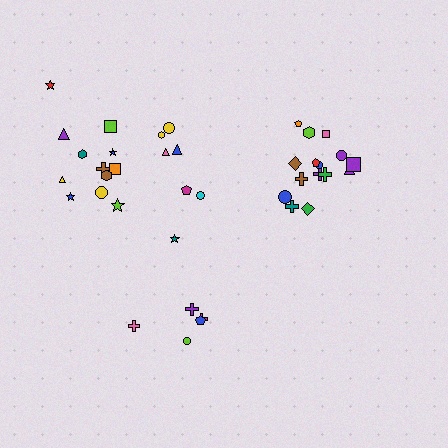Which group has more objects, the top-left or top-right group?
The top-left group.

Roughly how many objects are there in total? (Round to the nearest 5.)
Roughly 40 objects in total.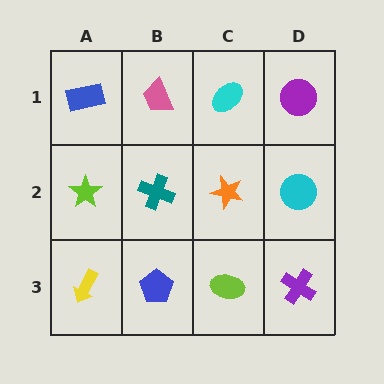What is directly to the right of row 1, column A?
A pink trapezoid.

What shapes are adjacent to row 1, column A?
A lime star (row 2, column A), a pink trapezoid (row 1, column B).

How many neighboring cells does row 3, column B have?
3.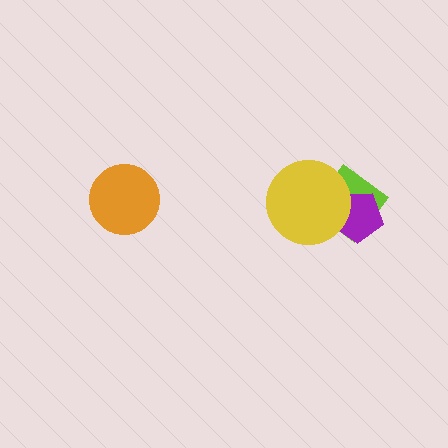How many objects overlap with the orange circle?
0 objects overlap with the orange circle.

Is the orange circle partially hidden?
No, no other shape covers it.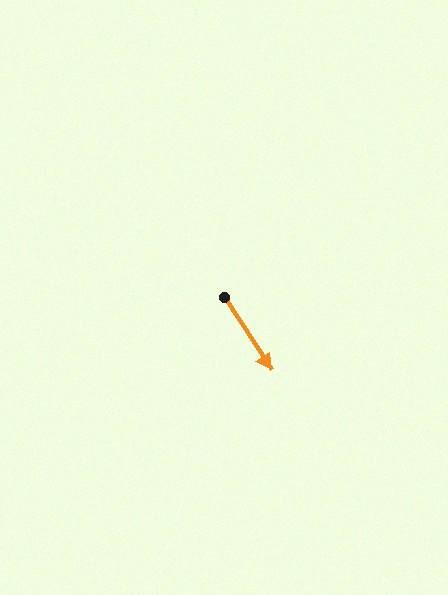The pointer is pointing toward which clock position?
Roughly 5 o'clock.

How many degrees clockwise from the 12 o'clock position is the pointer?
Approximately 147 degrees.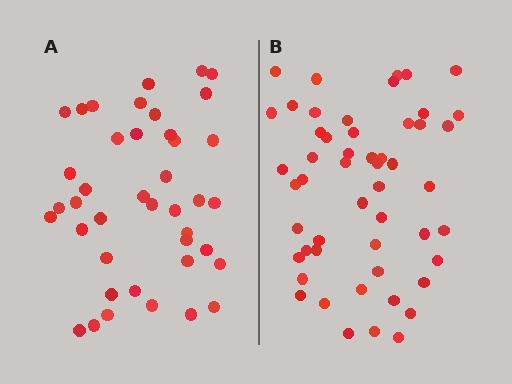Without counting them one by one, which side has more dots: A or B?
Region B (the right region) has more dots.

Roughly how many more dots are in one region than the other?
Region B has roughly 12 or so more dots than region A.